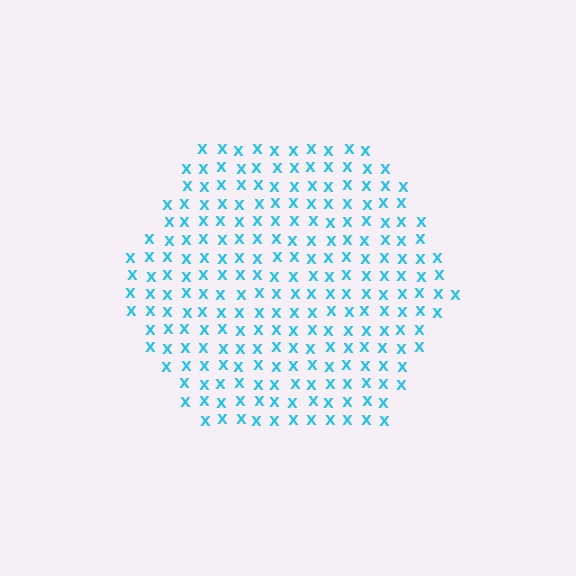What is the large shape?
The large shape is a hexagon.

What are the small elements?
The small elements are letter X's.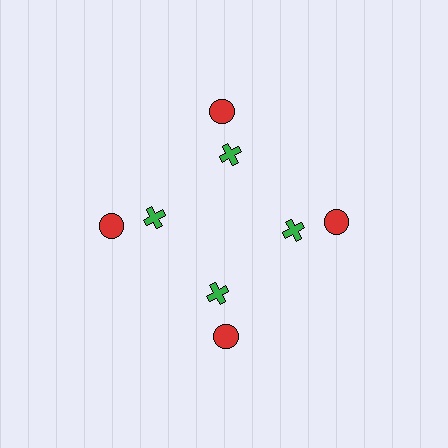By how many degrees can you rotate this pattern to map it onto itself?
The pattern maps onto itself every 90 degrees of rotation.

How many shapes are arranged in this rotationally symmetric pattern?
There are 8 shapes, arranged in 4 groups of 2.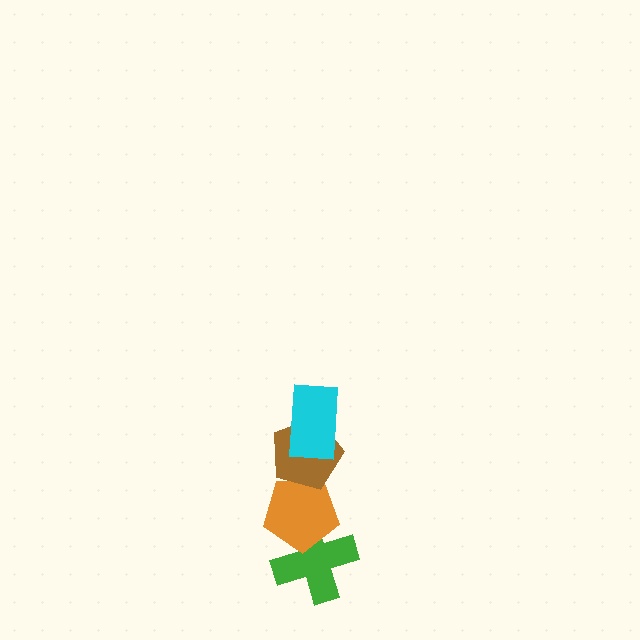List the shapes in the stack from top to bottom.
From top to bottom: the cyan rectangle, the brown pentagon, the orange pentagon, the green cross.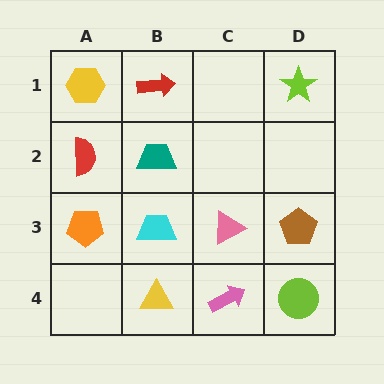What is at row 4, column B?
A yellow triangle.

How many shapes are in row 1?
3 shapes.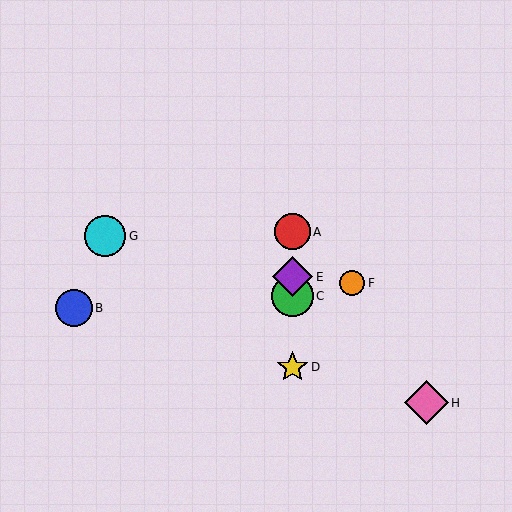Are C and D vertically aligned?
Yes, both are at x≈293.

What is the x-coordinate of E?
Object E is at x≈293.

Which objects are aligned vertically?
Objects A, C, D, E are aligned vertically.